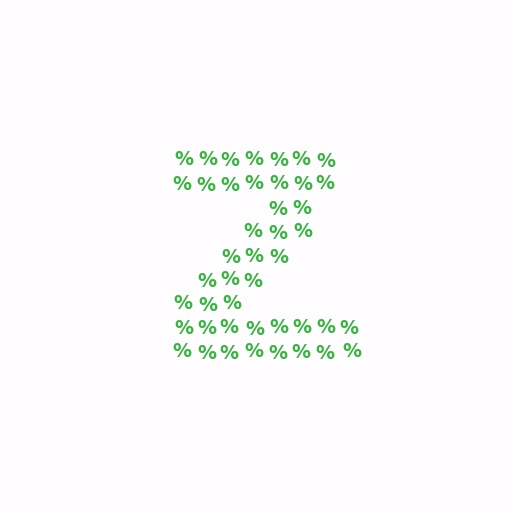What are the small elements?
The small elements are percent signs.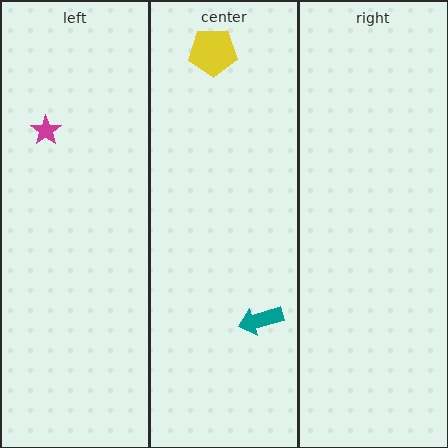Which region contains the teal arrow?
The center region.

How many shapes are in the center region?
2.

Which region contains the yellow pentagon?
The center region.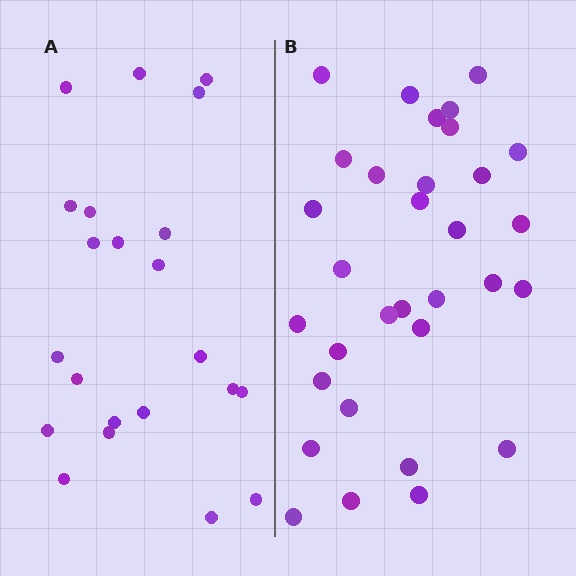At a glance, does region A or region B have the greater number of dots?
Region B (the right region) has more dots.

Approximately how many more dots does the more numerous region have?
Region B has roughly 10 or so more dots than region A.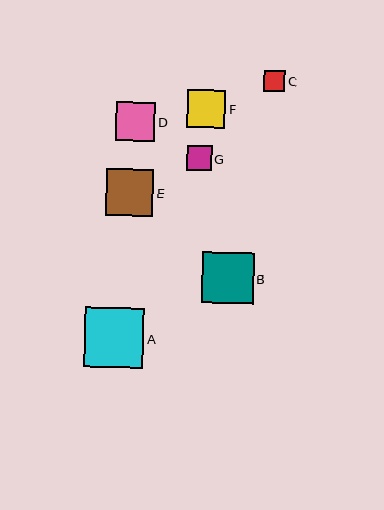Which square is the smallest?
Square C is the smallest with a size of approximately 21 pixels.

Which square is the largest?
Square A is the largest with a size of approximately 60 pixels.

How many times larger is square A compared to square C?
Square A is approximately 2.9 times the size of square C.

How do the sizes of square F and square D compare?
Square F and square D are approximately the same size.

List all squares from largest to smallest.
From largest to smallest: A, B, E, F, D, G, C.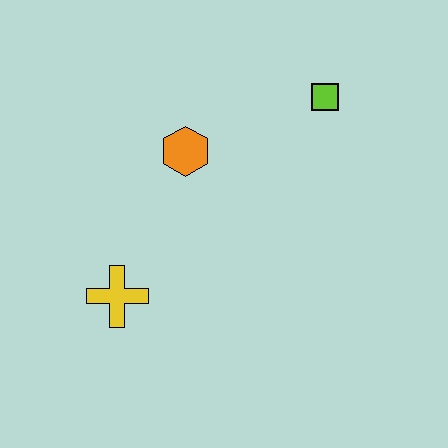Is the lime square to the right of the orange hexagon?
Yes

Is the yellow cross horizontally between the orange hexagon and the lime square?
No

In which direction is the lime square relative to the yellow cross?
The lime square is to the right of the yellow cross.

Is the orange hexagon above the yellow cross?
Yes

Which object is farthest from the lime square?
The yellow cross is farthest from the lime square.